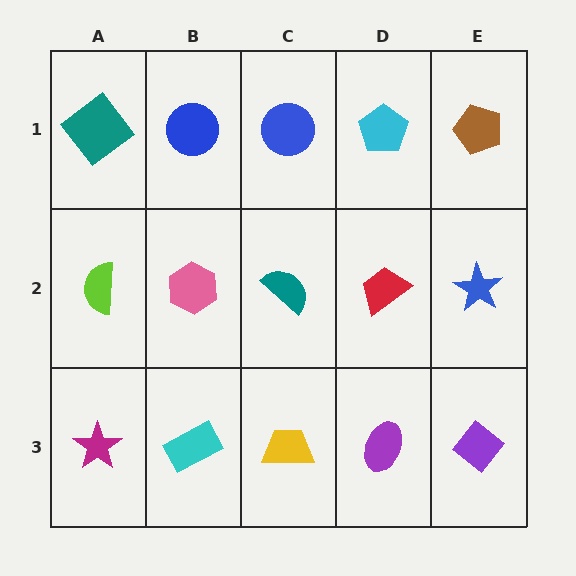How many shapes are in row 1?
5 shapes.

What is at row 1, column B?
A blue circle.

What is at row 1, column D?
A cyan pentagon.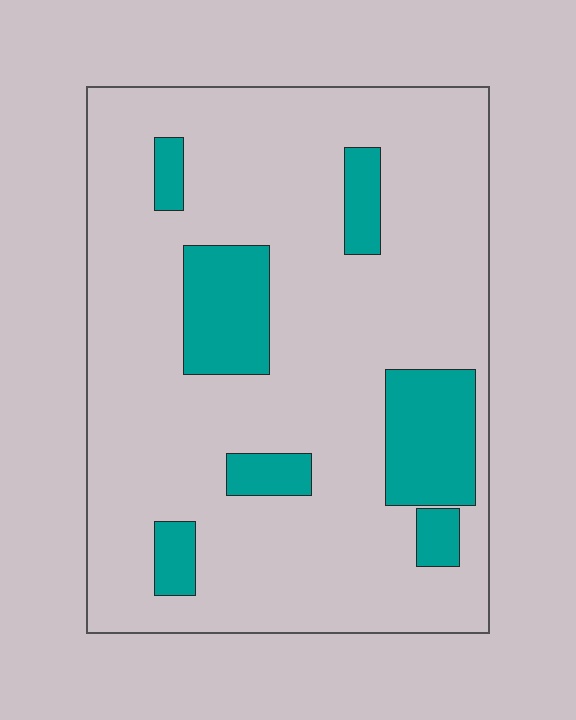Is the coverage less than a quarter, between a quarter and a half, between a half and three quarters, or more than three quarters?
Less than a quarter.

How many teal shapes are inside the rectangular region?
7.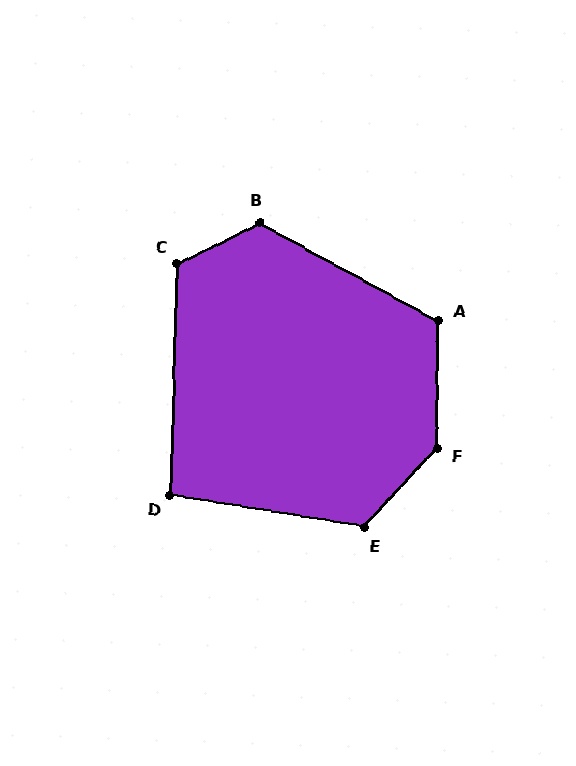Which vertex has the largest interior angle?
F, at approximately 138 degrees.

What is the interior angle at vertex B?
Approximately 125 degrees (obtuse).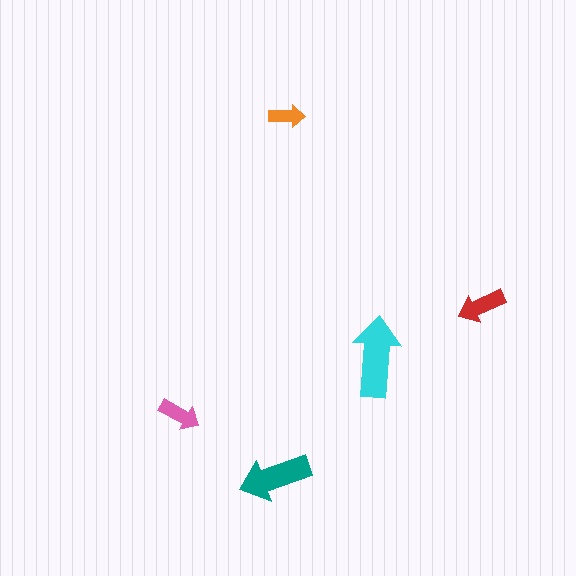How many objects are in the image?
There are 5 objects in the image.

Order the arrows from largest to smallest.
the cyan one, the teal one, the red one, the pink one, the orange one.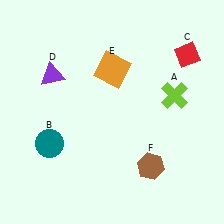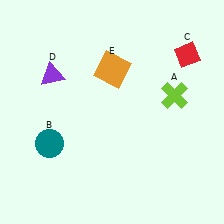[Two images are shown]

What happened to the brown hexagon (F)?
The brown hexagon (F) was removed in Image 2. It was in the bottom-right area of Image 1.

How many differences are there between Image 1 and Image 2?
There is 1 difference between the two images.